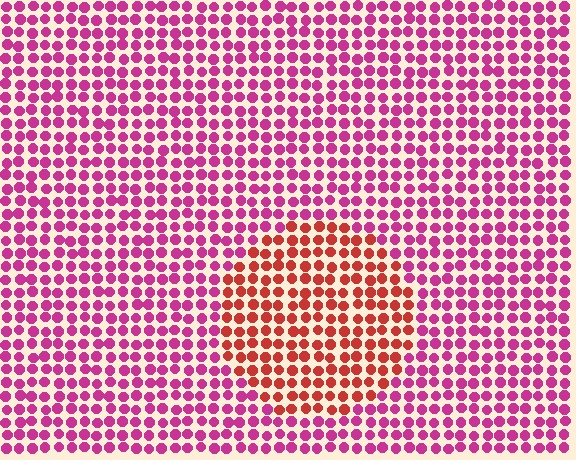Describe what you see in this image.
The image is filled with small magenta elements in a uniform arrangement. A circle-shaped region is visible where the elements are tinted to a slightly different hue, forming a subtle color boundary.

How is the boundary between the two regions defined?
The boundary is defined purely by a slight shift in hue (about 40 degrees). Spacing, size, and orientation are identical on both sides.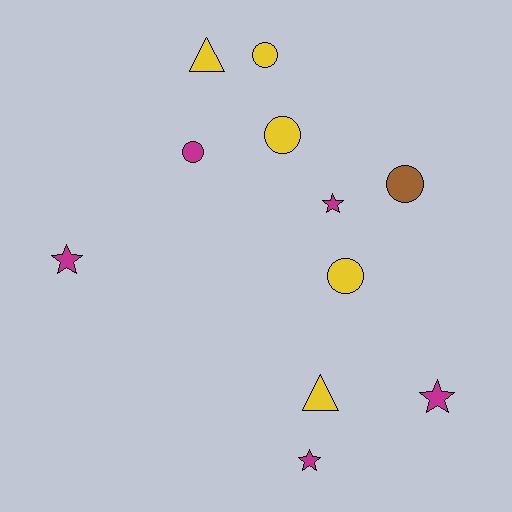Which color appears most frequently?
Yellow, with 5 objects.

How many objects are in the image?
There are 11 objects.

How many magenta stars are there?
There are 4 magenta stars.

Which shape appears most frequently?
Circle, with 5 objects.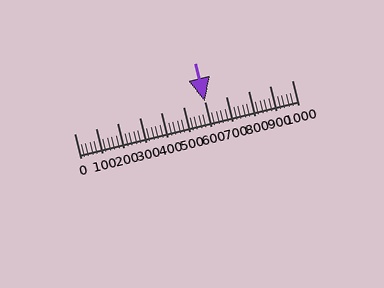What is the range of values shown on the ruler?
The ruler shows values from 0 to 1000.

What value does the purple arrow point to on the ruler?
The purple arrow points to approximately 600.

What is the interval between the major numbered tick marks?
The major tick marks are spaced 100 units apart.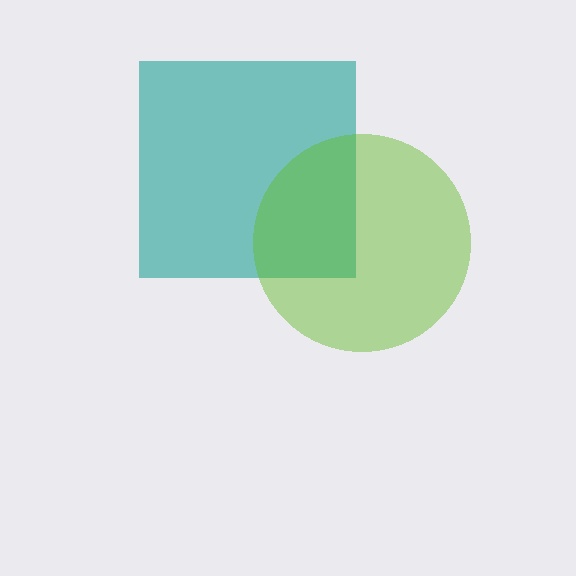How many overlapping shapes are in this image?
There are 2 overlapping shapes in the image.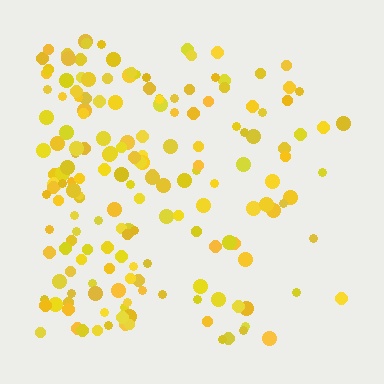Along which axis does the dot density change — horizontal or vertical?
Horizontal.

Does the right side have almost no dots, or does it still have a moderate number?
Still a moderate number, just noticeably fewer than the left.